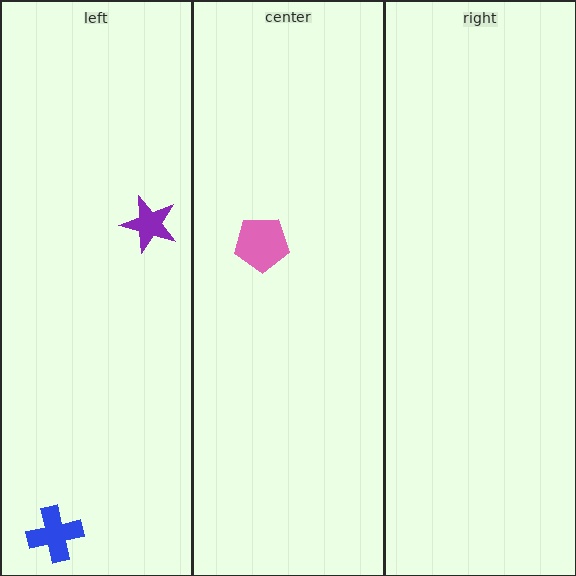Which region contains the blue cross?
The left region.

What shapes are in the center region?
The pink pentagon.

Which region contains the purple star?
The left region.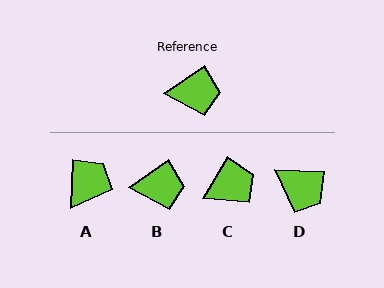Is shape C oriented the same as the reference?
No, it is off by about 24 degrees.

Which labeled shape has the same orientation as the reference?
B.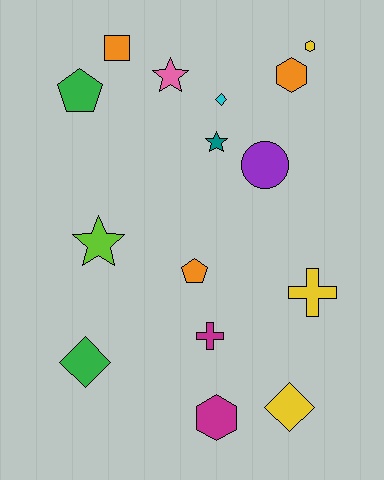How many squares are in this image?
There is 1 square.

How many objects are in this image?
There are 15 objects.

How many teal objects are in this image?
There is 1 teal object.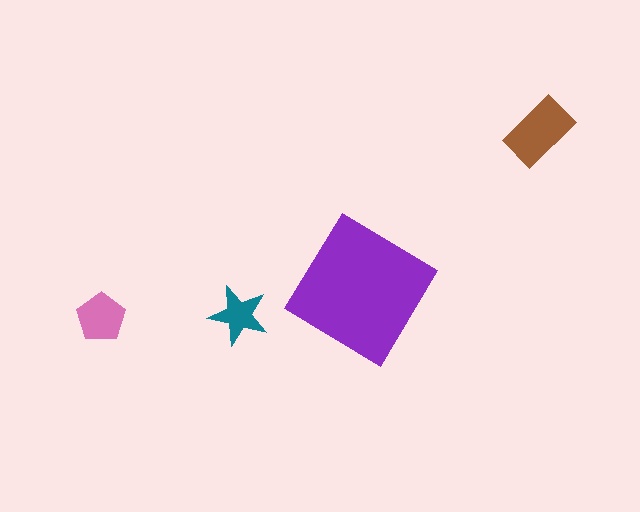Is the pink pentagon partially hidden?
No, the pink pentagon is fully visible.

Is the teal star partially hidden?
No, the teal star is fully visible.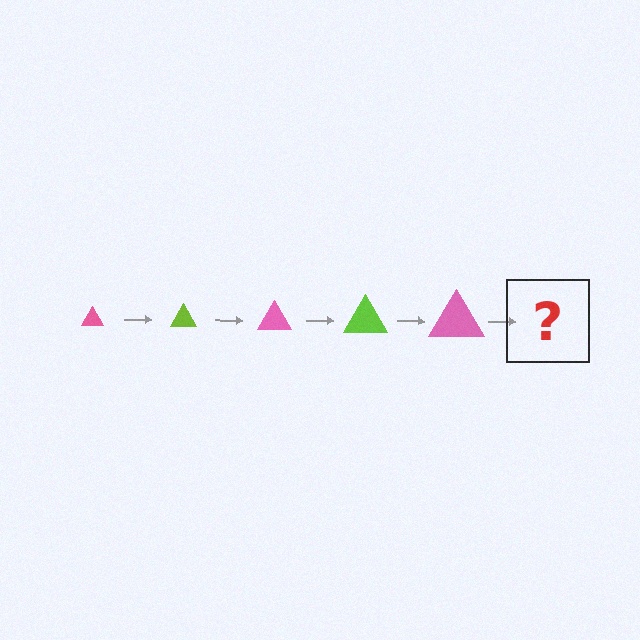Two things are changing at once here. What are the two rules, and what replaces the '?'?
The two rules are that the triangle grows larger each step and the color cycles through pink and lime. The '?' should be a lime triangle, larger than the previous one.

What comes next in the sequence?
The next element should be a lime triangle, larger than the previous one.